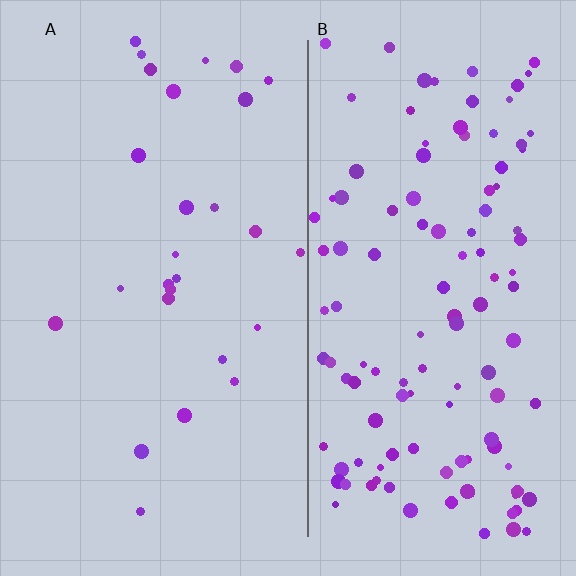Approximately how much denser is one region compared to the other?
Approximately 4.4× — region B over region A.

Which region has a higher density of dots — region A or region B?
B (the right).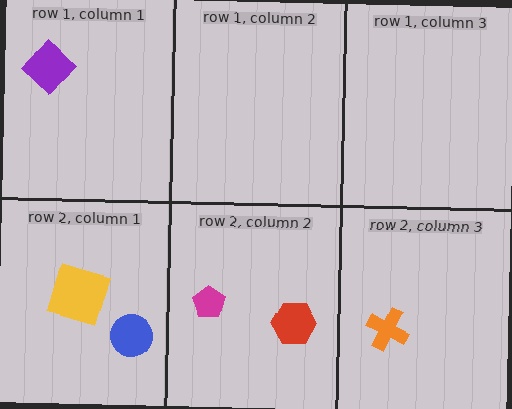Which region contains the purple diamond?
The row 1, column 1 region.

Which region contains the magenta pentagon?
The row 2, column 2 region.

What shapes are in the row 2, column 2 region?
The red hexagon, the magenta pentagon.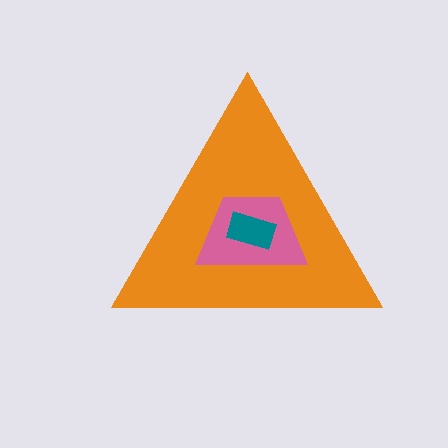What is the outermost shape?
The orange triangle.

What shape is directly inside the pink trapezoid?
The teal rectangle.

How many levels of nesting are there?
3.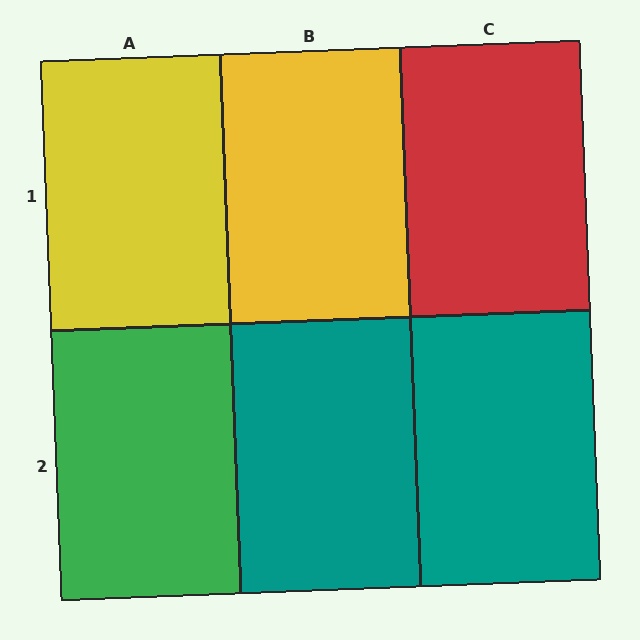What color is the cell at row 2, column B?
Teal.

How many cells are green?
1 cell is green.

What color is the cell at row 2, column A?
Green.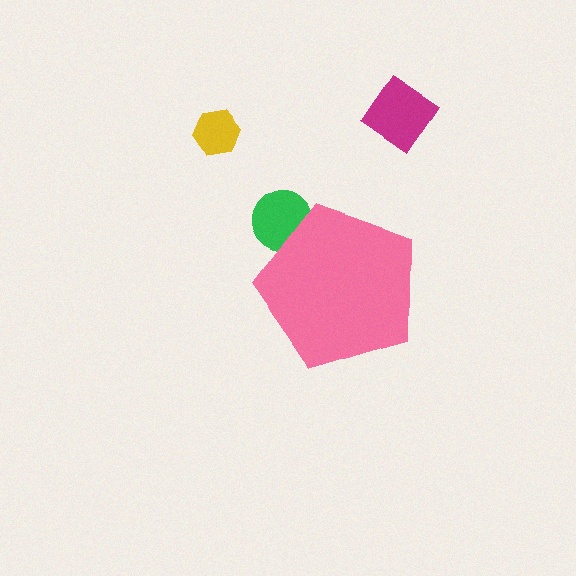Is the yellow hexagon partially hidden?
No, the yellow hexagon is fully visible.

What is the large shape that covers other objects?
A pink pentagon.